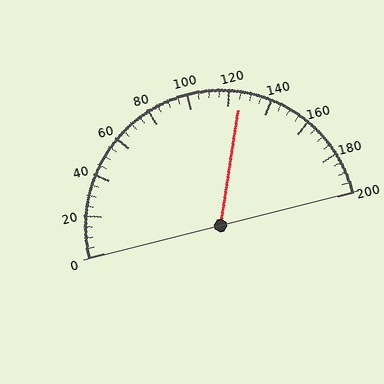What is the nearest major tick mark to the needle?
The nearest major tick mark is 120.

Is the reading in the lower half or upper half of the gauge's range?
The reading is in the upper half of the range (0 to 200).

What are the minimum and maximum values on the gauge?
The gauge ranges from 0 to 200.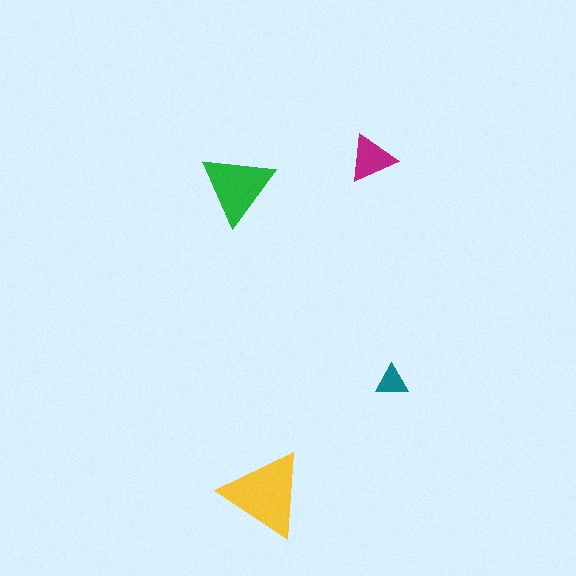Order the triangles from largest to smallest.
the yellow one, the green one, the magenta one, the teal one.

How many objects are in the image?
There are 4 objects in the image.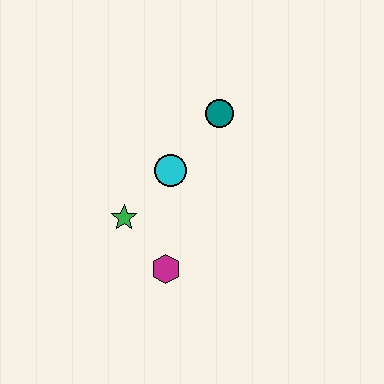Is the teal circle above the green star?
Yes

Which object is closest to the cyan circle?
The green star is closest to the cyan circle.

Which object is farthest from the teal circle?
The magenta hexagon is farthest from the teal circle.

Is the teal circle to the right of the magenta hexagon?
Yes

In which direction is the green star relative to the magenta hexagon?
The green star is above the magenta hexagon.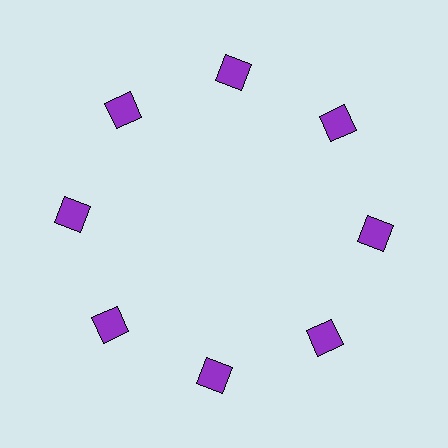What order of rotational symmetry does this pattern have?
This pattern has 8-fold rotational symmetry.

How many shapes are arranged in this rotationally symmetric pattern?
There are 8 shapes, arranged in 8 groups of 1.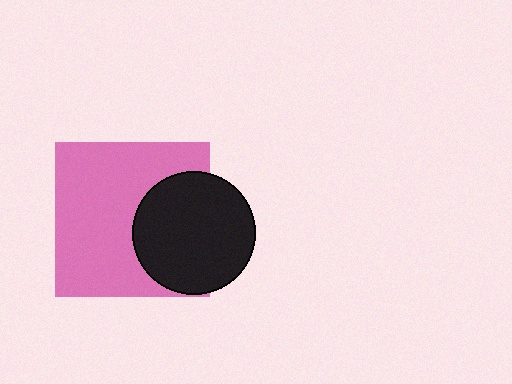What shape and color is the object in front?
The object in front is a black circle.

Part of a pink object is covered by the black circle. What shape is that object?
It is a square.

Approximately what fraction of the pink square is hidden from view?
Roughly 33% of the pink square is hidden behind the black circle.